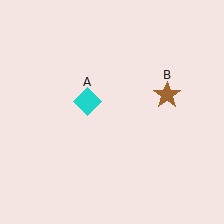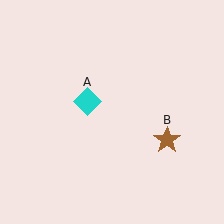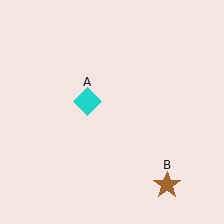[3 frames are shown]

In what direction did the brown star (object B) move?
The brown star (object B) moved down.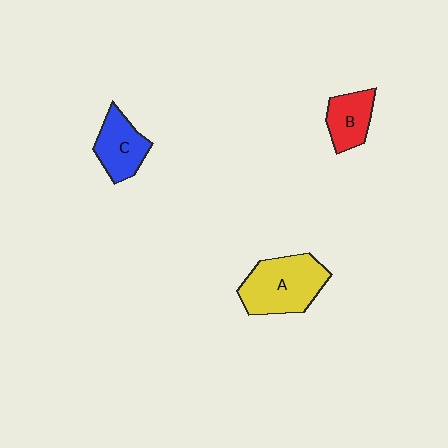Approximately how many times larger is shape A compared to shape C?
Approximately 1.6 times.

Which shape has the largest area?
Shape A (yellow).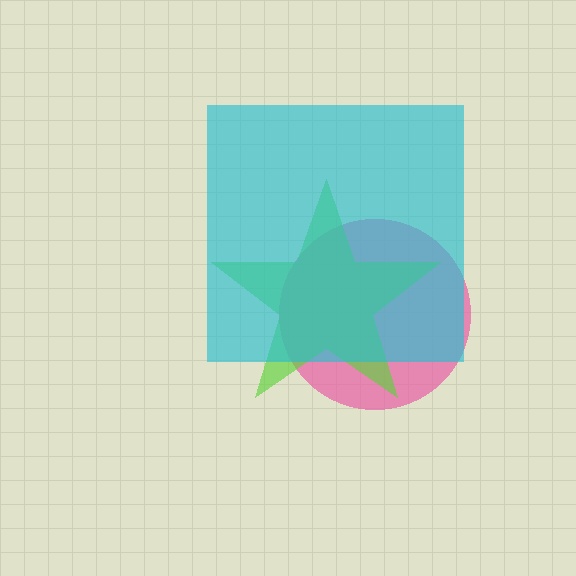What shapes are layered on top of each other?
The layered shapes are: a pink circle, a lime star, a cyan square.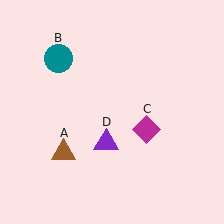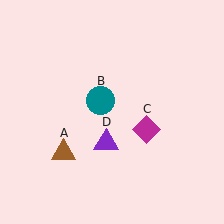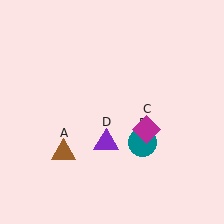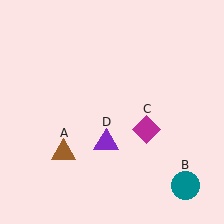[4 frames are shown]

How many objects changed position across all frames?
1 object changed position: teal circle (object B).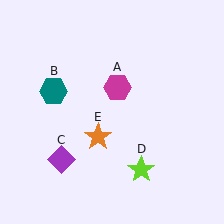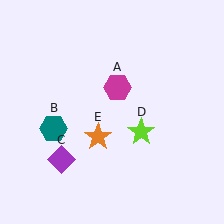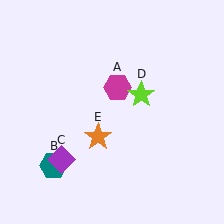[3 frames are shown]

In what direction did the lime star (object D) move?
The lime star (object D) moved up.